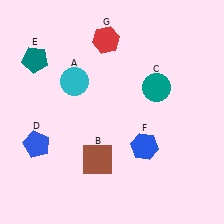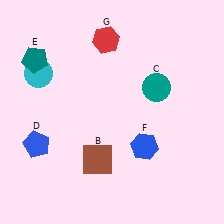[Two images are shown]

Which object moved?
The cyan circle (A) moved left.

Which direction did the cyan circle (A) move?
The cyan circle (A) moved left.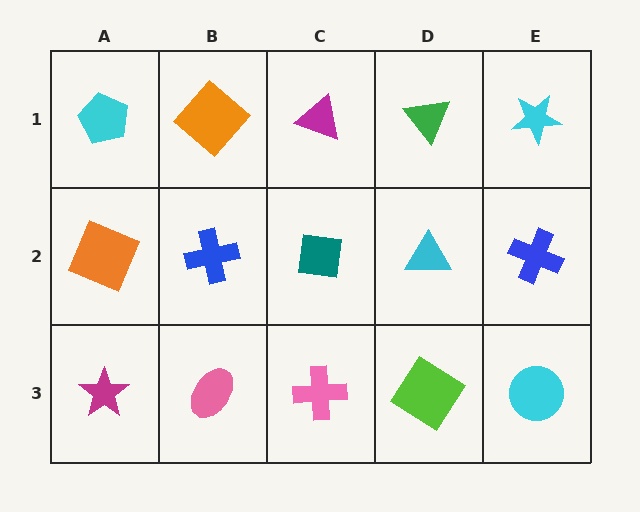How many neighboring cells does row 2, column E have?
3.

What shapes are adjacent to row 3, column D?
A cyan triangle (row 2, column D), a pink cross (row 3, column C), a cyan circle (row 3, column E).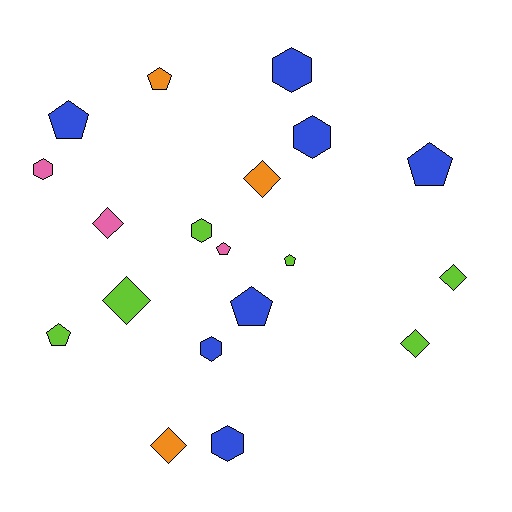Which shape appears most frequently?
Pentagon, with 7 objects.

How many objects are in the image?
There are 19 objects.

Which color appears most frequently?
Blue, with 7 objects.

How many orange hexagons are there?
There are no orange hexagons.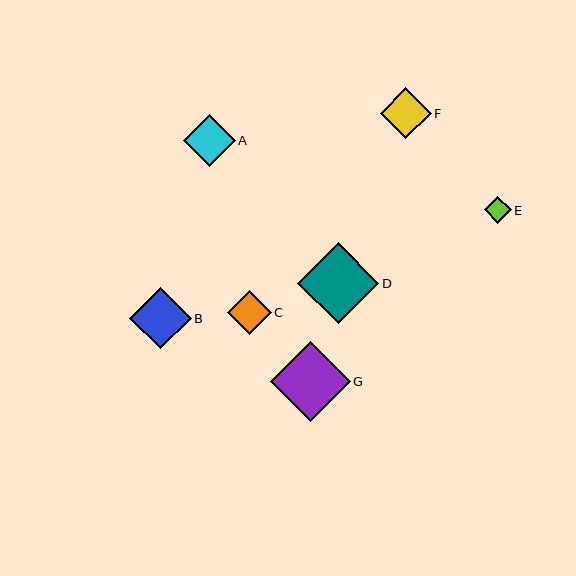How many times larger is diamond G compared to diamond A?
Diamond G is approximately 1.5 times the size of diamond A.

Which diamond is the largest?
Diamond D is the largest with a size of approximately 81 pixels.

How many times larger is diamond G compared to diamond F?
Diamond G is approximately 1.6 times the size of diamond F.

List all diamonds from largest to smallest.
From largest to smallest: D, G, B, A, F, C, E.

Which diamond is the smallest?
Diamond E is the smallest with a size of approximately 27 pixels.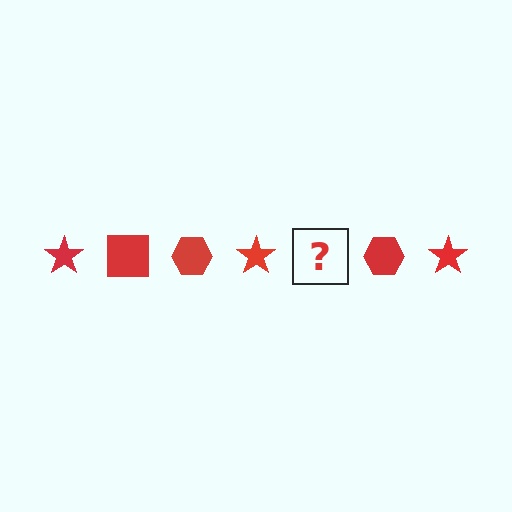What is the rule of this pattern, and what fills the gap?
The rule is that the pattern cycles through star, square, hexagon shapes in red. The gap should be filled with a red square.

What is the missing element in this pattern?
The missing element is a red square.